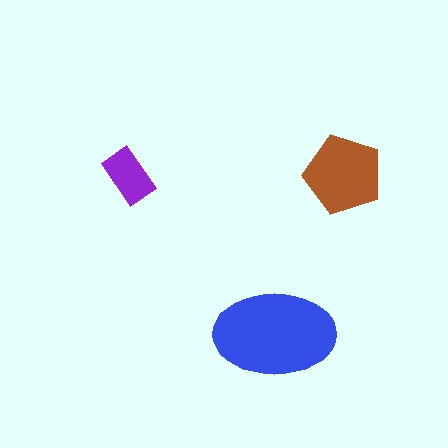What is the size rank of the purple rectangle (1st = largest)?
3rd.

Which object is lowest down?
The blue ellipse is bottommost.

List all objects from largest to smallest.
The blue ellipse, the brown pentagon, the purple rectangle.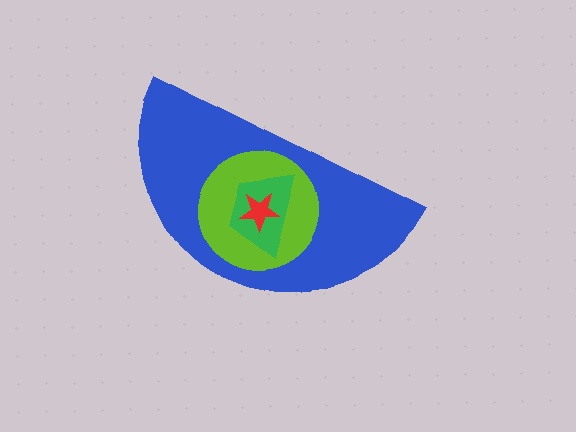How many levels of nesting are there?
4.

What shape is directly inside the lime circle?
The green trapezoid.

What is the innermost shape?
The red star.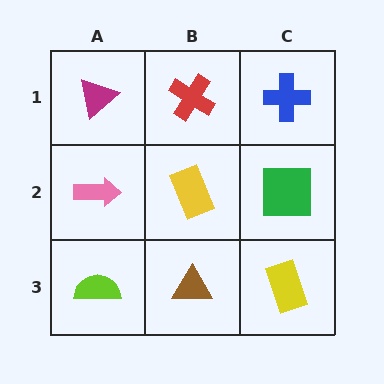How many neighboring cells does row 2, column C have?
3.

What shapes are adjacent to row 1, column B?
A yellow rectangle (row 2, column B), a magenta triangle (row 1, column A), a blue cross (row 1, column C).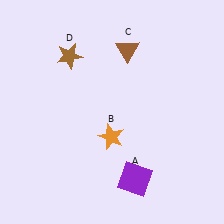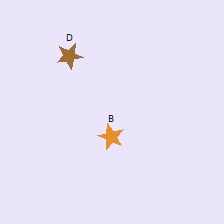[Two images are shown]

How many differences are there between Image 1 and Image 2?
There are 2 differences between the two images.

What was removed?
The brown triangle (C), the purple square (A) were removed in Image 2.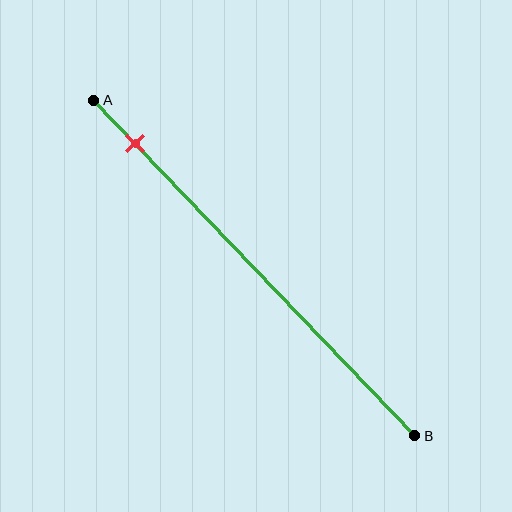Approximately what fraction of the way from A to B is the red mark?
The red mark is approximately 15% of the way from A to B.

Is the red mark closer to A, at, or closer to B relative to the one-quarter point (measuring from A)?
The red mark is closer to point A than the one-quarter point of segment AB.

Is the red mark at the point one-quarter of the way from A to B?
No, the mark is at about 15% from A, not at the 25% one-quarter point.